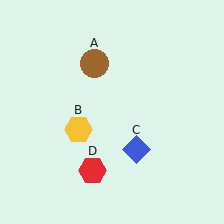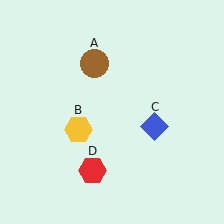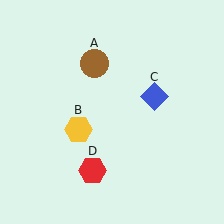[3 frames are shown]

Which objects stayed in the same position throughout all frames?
Brown circle (object A) and yellow hexagon (object B) and red hexagon (object D) remained stationary.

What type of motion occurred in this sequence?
The blue diamond (object C) rotated counterclockwise around the center of the scene.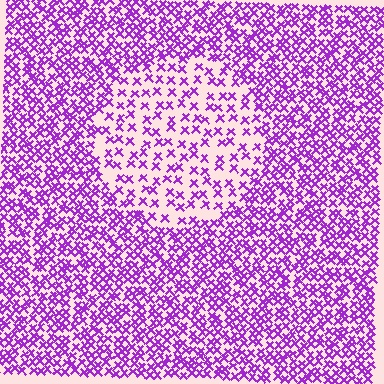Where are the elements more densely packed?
The elements are more densely packed outside the circle boundary.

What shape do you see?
I see a circle.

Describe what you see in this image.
The image contains small purple elements arranged at two different densities. A circle-shaped region is visible where the elements are less densely packed than the surrounding area.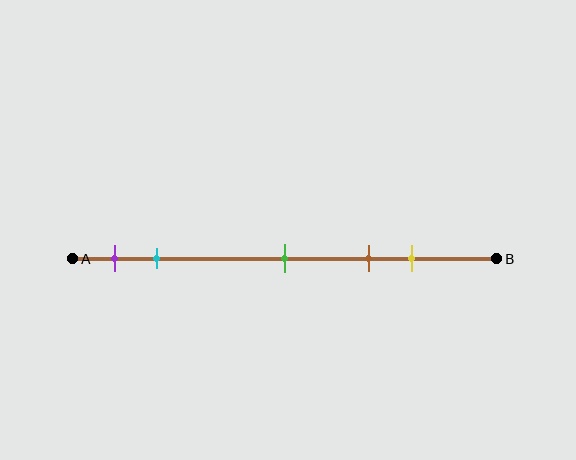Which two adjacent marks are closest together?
The purple and cyan marks are the closest adjacent pair.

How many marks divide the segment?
There are 5 marks dividing the segment.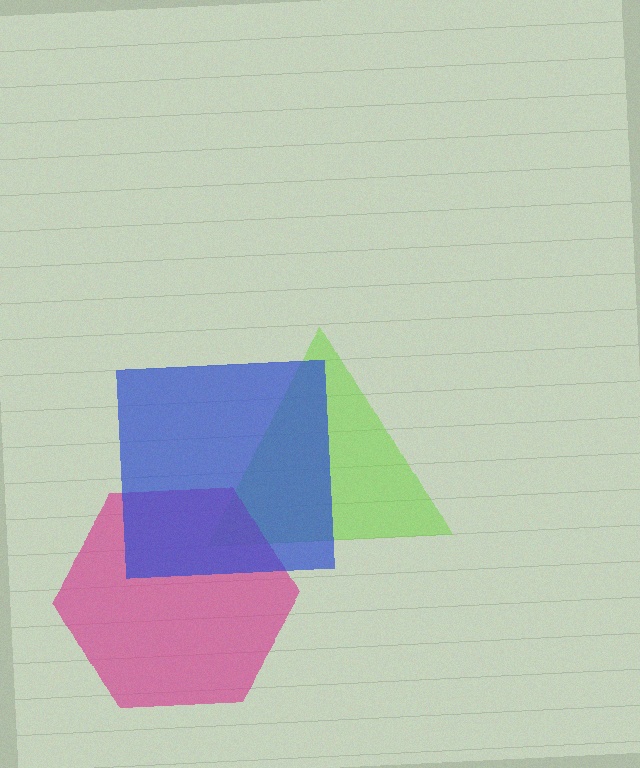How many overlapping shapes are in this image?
There are 3 overlapping shapes in the image.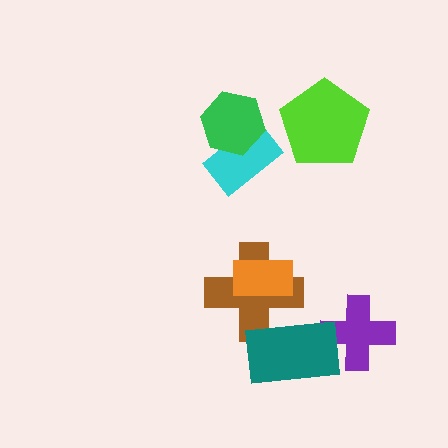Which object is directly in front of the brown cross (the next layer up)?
The teal rectangle is directly in front of the brown cross.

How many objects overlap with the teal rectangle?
2 objects overlap with the teal rectangle.